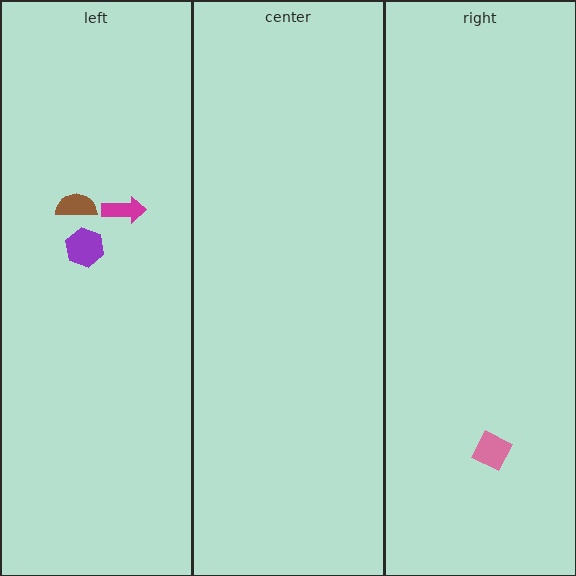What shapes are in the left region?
The purple hexagon, the brown semicircle, the magenta arrow.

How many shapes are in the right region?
1.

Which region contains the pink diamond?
The right region.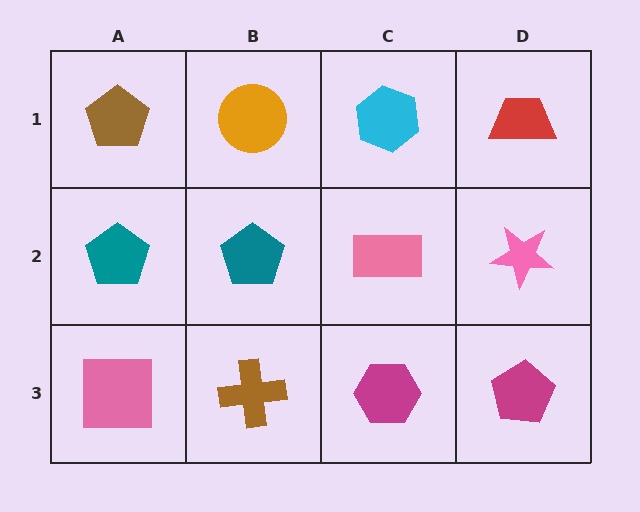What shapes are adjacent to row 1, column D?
A pink star (row 2, column D), a cyan hexagon (row 1, column C).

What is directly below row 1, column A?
A teal pentagon.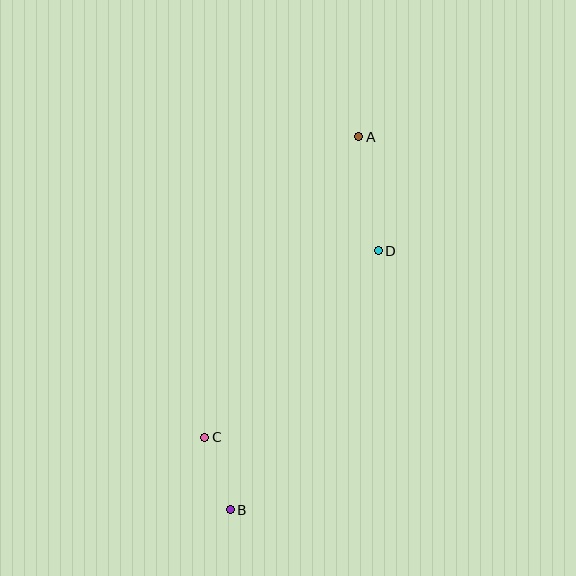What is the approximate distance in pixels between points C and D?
The distance between C and D is approximately 255 pixels.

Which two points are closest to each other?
Points B and C are closest to each other.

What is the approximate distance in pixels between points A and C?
The distance between A and C is approximately 338 pixels.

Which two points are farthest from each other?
Points A and B are farthest from each other.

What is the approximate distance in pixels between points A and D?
The distance between A and D is approximately 116 pixels.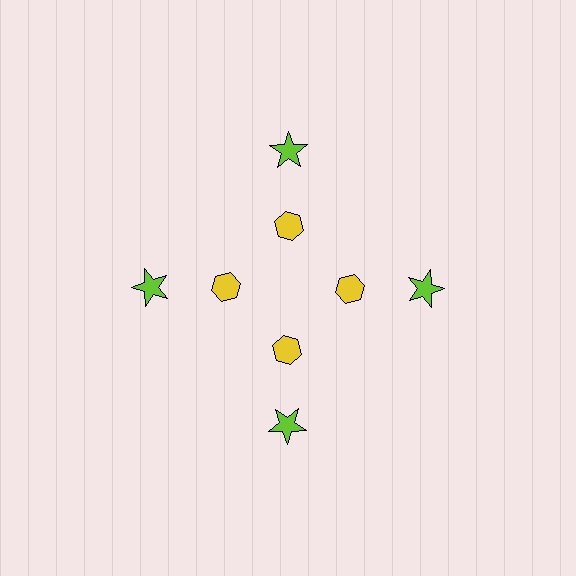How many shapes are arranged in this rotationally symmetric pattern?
There are 8 shapes, arranged in 4 groups of 2.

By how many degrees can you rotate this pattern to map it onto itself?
The pattern maps onto itself every 90 degrees of rotation.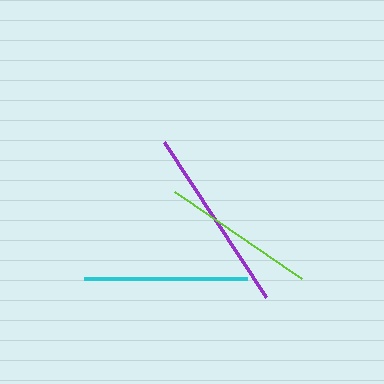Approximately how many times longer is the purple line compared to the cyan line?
The purple line is approximately 1.1 times the length of the cyan line.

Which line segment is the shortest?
The lime line is the shortest at approximately 153 pixels.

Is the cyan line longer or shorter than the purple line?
The purple line is longer than the cyan line.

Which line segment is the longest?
The purple line is the longest at approximately 185 pixels.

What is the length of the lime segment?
The lime segment is approximately 153 pixels long.